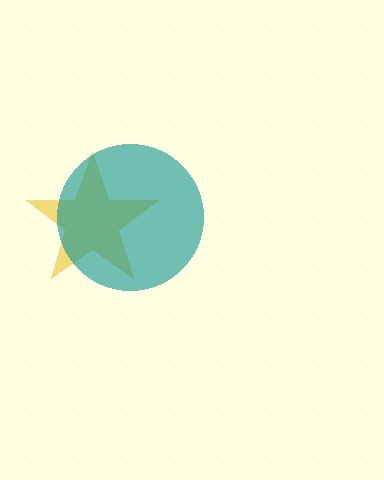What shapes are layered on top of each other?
The layered shapes are: a yellow star, a teal circle.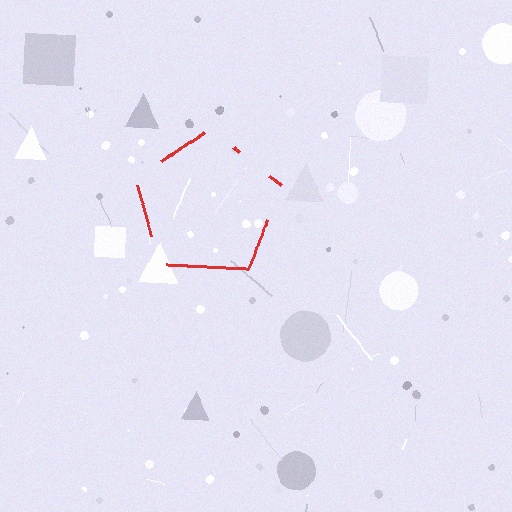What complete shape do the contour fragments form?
The contour fragments form a pentagon.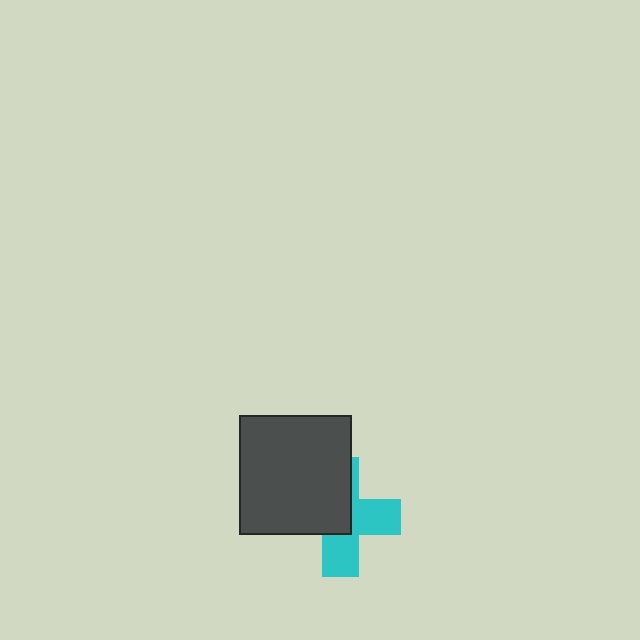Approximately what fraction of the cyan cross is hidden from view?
Roughly 51% of the cyan cross is hidden behind the dark gray rectangle.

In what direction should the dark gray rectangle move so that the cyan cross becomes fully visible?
The dark gray rectangle should move toward the upper-left. That is the shortest direction to clear the overlap and leave the cyan cross fully visible.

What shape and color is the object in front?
The object in front is a dark gray rectangle.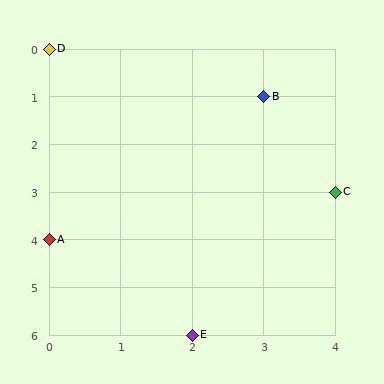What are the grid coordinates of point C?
Point C is at grid coordinates (4, 3).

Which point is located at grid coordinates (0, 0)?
Point D is at (0, 0).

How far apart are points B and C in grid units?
Points B and C are 1 column and 2 rows apart (about 2.2 grid units diagonally).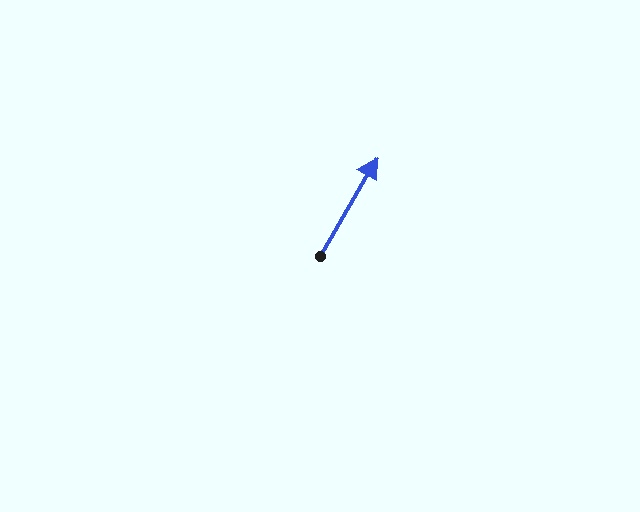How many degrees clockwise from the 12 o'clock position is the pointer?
Approximately 30 degrees.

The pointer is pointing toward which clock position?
Roughly 1 o'clock.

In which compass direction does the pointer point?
Northeast.